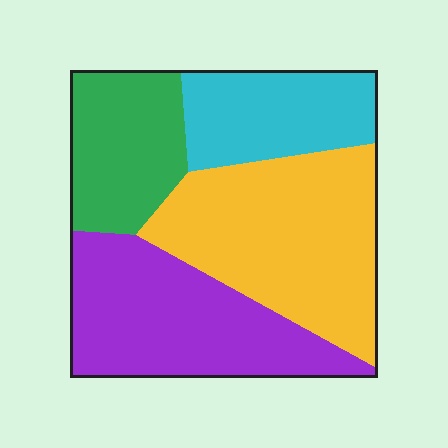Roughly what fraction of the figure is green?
Green takes up less than a quarter of the figure.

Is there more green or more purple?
Purple.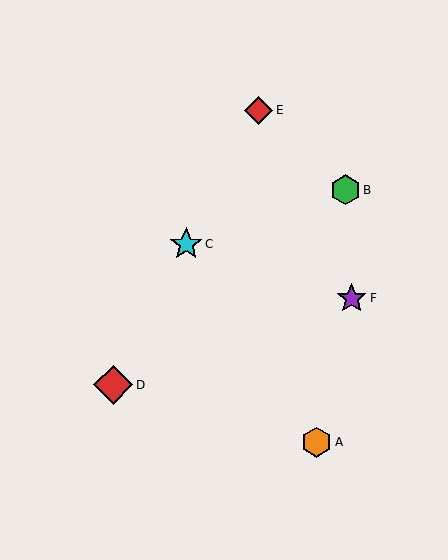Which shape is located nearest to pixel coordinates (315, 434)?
The orange hexagon (labeled A) at (316, 442) is nearest to that location.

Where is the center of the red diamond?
The center of the red diamond is at (259, 110).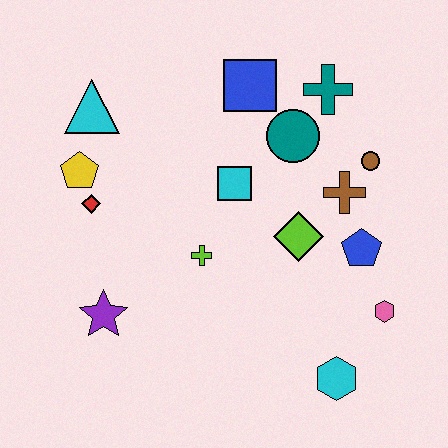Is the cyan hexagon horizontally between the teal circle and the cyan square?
No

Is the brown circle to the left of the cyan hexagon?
No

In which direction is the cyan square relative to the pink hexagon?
The cyan square is to the left of the pink hexagon.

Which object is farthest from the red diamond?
The pink hexagon is farthest from the red diamond.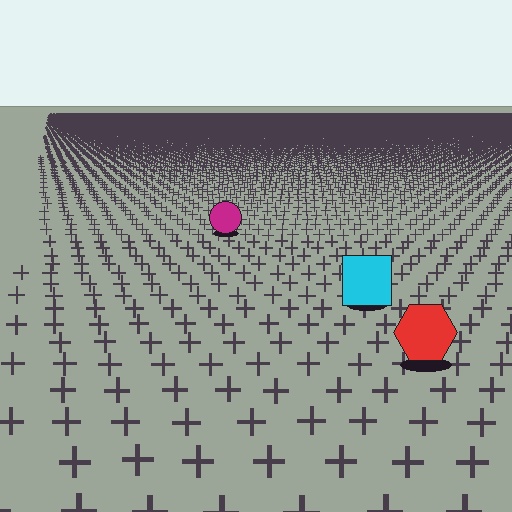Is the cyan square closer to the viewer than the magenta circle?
Yes. The cyan square is closer — you can tell from the texture gradient: the ground texture is coarser near it.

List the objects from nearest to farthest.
From nearest to farthest: the red hexagon, the cyan square, the magenta circle.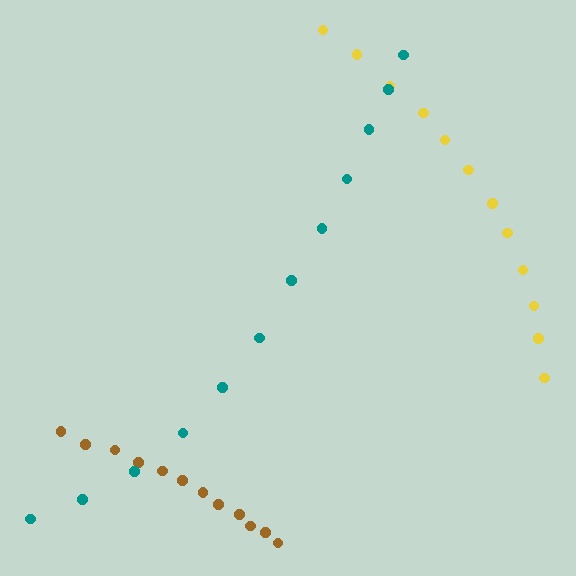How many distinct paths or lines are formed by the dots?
There are 3 distinct paths.